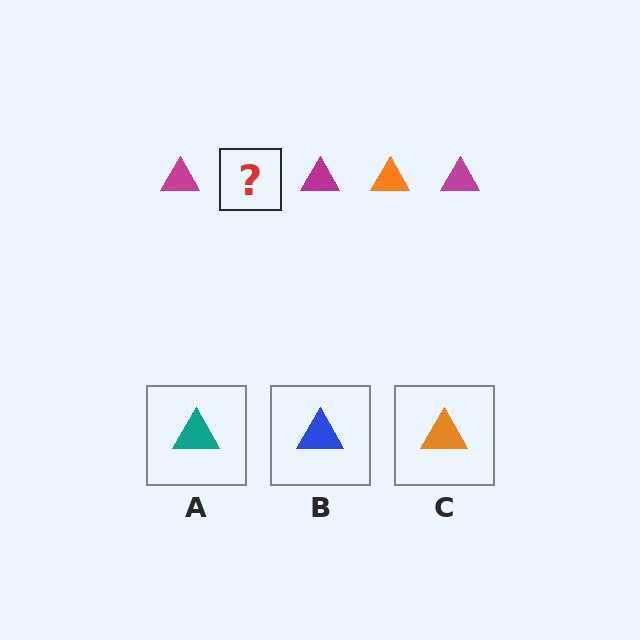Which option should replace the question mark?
Option C.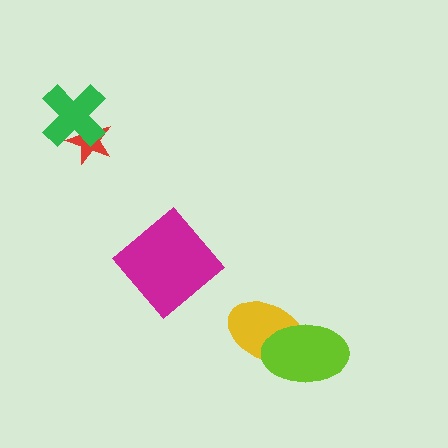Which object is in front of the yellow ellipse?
The lime ellipse is in front of the yellow ellipse.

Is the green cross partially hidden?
No, no other shape covers it.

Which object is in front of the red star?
The green cross is in front of the red star.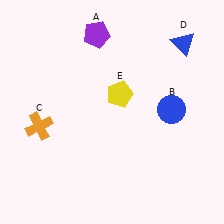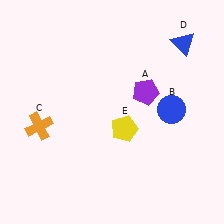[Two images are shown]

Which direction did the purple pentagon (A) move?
The purple pentagon (A) moved down.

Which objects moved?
The objects that moved are: the purple pentagon (A), the yellow pentagon (E).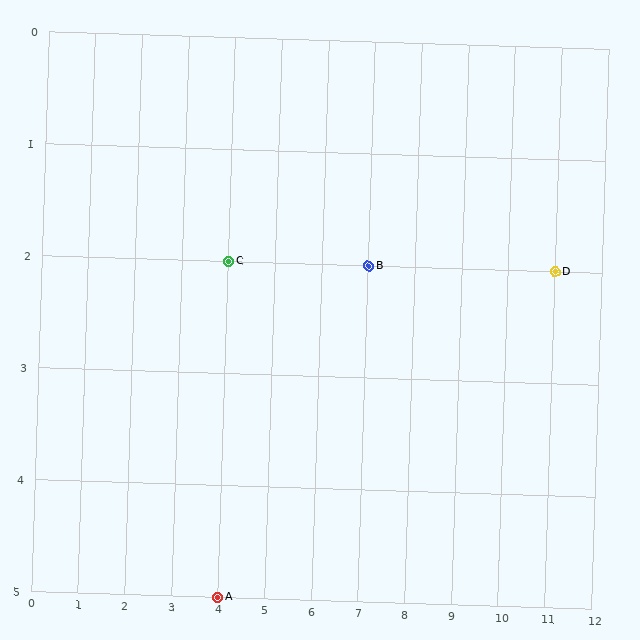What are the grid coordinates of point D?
Point D is at grid coordinates (11, 2).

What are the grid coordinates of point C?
Point C is at grid coordinates (4, 2).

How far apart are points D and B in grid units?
Points D and B are 4 columns apart.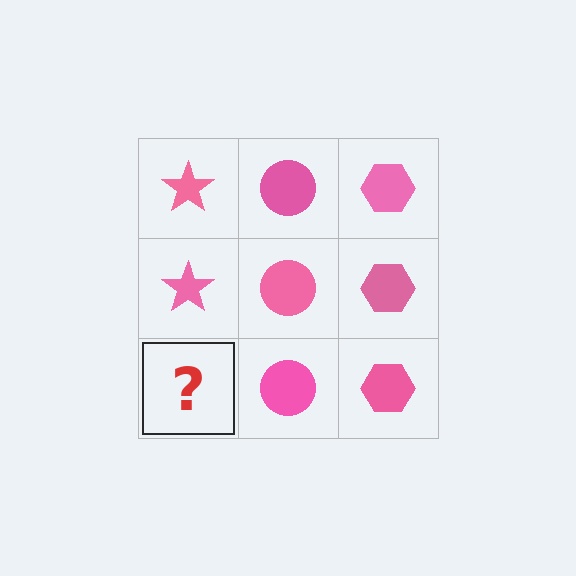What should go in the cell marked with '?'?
The missing cell should contain a pink star.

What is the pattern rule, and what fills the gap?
The rule is that each column has a consistent shape. The gap should be filled with a pink star.